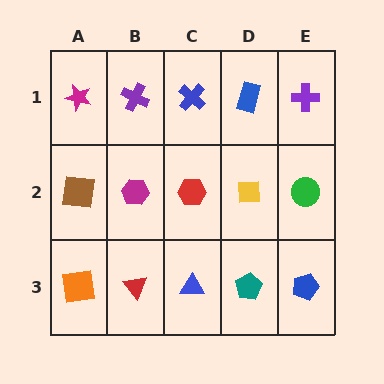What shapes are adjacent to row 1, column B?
A magenta hexagon (row 2, column B), a magenta star (row 1, column A), a blue cross (row 1, column C).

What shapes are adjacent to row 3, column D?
A yellow square (row 2, column D), a blue triangle (row 3, column C), a blue pentagon (row 3, column E).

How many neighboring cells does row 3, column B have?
3.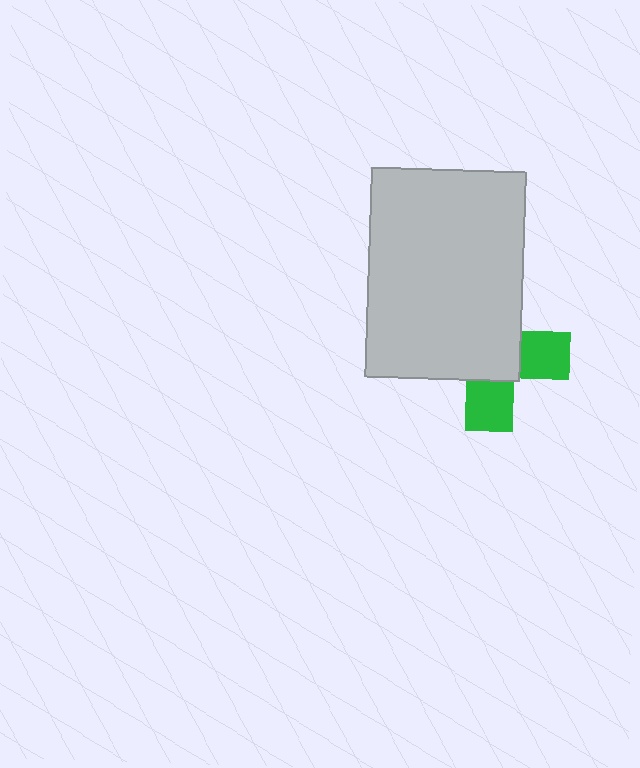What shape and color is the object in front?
The object in front is a light gray rectangle.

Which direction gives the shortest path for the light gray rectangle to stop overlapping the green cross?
Moving toward the upper-left gives the shortest separation.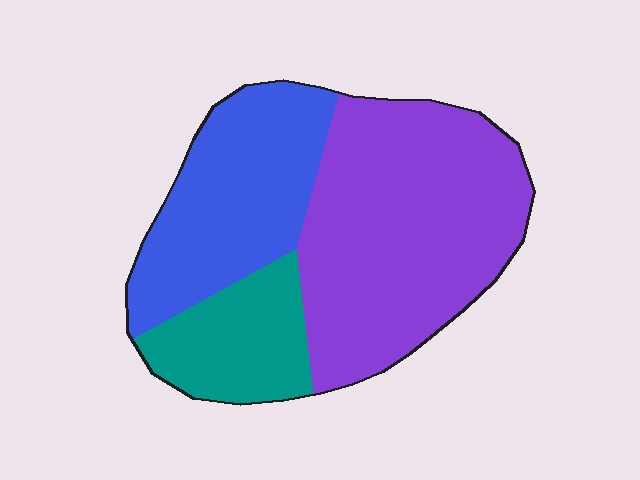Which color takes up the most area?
Purple, at roughly 50%.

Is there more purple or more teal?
Purple.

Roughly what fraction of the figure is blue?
Blue covers around 30% of the figure.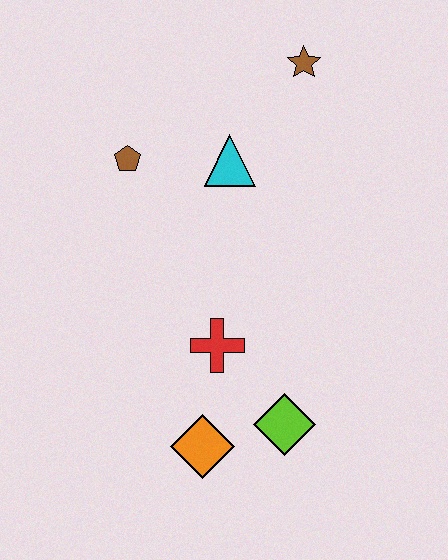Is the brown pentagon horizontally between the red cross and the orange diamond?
No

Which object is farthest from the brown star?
The orange diamond is farthest from the brown star.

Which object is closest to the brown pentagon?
The cyan triangle is closest to the brown pentagon.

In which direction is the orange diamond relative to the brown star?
The orange diamond is below the brown star.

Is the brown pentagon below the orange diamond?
No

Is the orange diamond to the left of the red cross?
Yes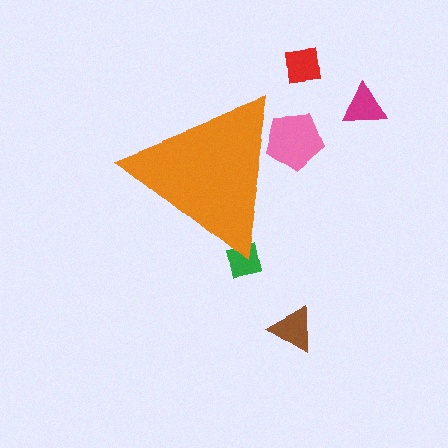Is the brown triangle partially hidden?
No, the brown triangle is fully visible.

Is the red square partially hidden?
No, the red square is fully visible.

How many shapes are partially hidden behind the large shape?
2 shapes are partially hidden.